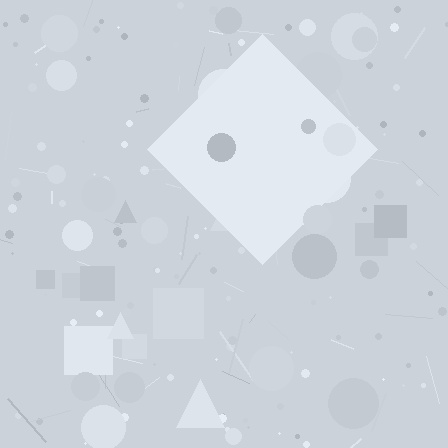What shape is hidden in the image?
A diamond is hidden in the image.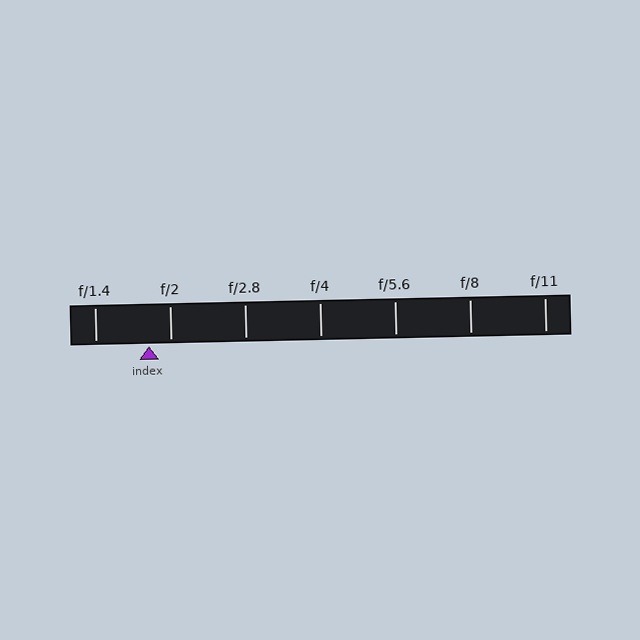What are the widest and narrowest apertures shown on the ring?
The widest aperture shown is f/1.4 and the narrowest is f/11.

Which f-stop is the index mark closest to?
The index mark is closest to f/2.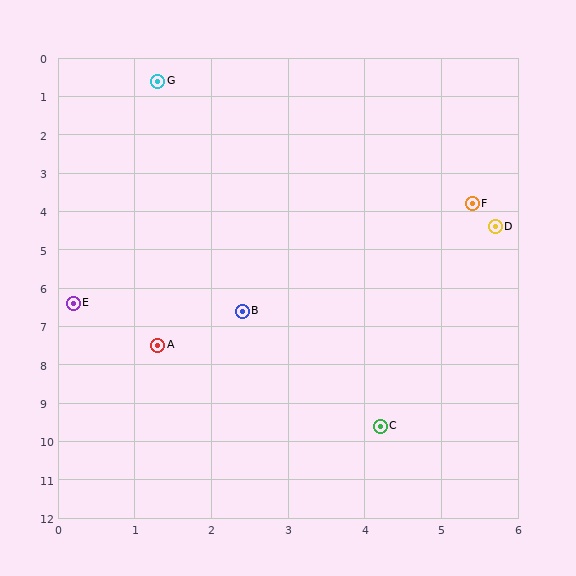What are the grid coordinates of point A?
Point A is at approximately (1.3, 7.5).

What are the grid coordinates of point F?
Point F is at approximately (5.4, 3.8).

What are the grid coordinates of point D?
Point D is at approximately (5.7, 4.4).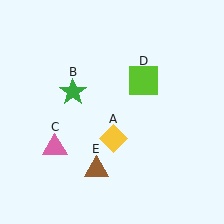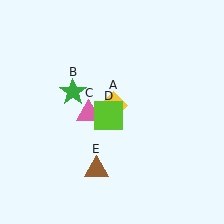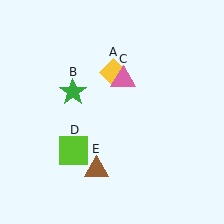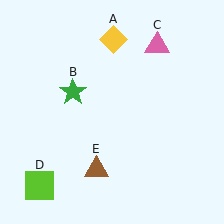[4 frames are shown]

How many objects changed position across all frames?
3 objects changed position: yellow diamond (object A), pink triangle (object C), lime square (object D).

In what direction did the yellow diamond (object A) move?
The yellow diamond (object A) moved up.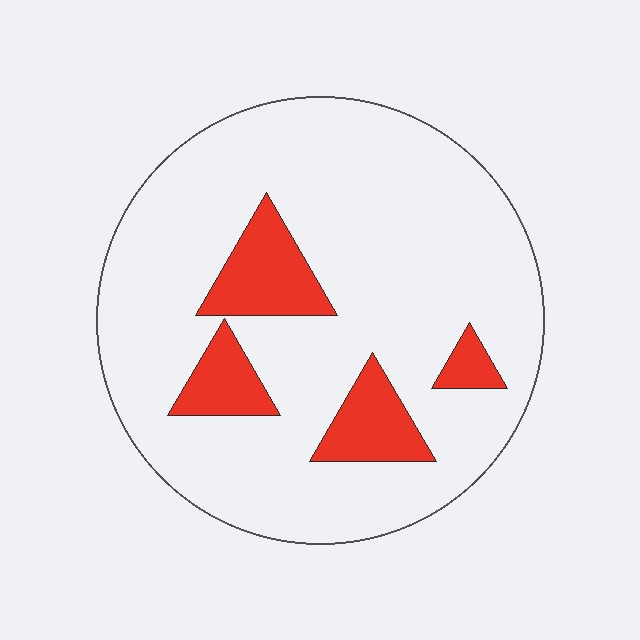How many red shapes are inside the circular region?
4.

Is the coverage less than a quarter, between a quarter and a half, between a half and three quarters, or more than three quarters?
Less than a quarter.